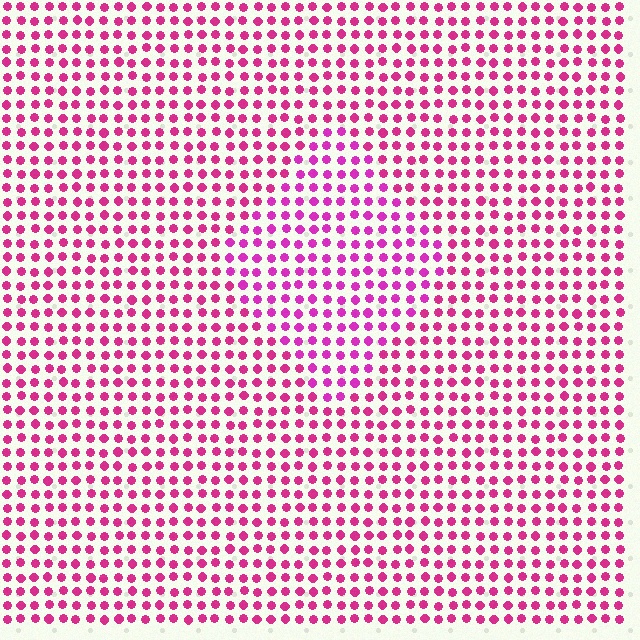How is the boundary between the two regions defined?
The boundary is defined purely by a slight shift in hue (about 18 degrees). Spacing, size, and orientation are identical on both sides.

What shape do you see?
I see a diamond.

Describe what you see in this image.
The image is filled with small magenta elements in a uniform arrangement. A diamond-shaped region is visible where the elements are tinted to a slightly different hue, forming a subtle color boundary.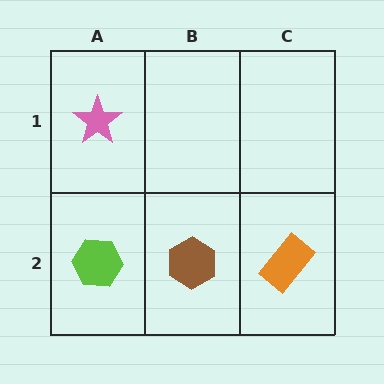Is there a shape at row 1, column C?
No, that cell is empty.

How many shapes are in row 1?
1 shape.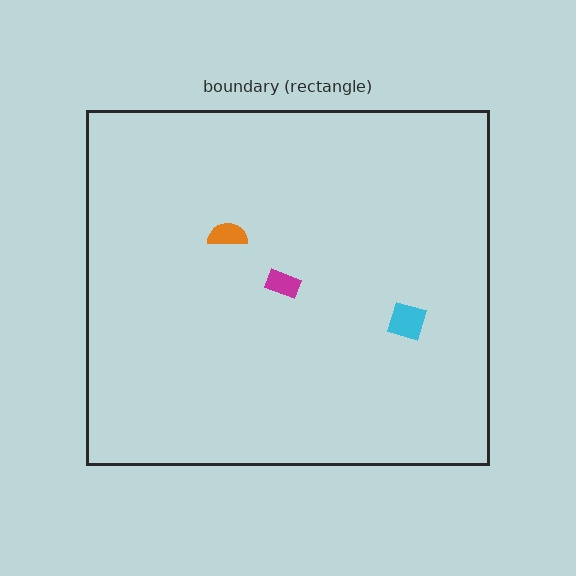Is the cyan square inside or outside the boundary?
Inside.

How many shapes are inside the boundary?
3 inside, 0 outside.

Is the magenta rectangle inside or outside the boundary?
Inside.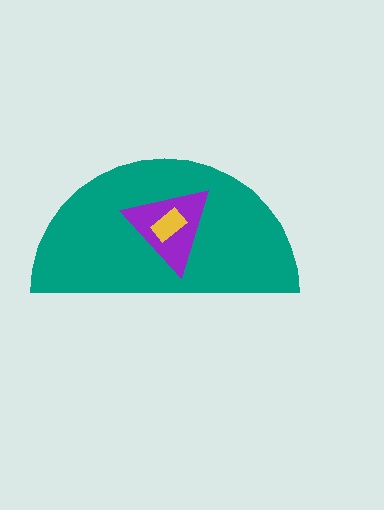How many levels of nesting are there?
3.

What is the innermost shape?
The yellow rectangle.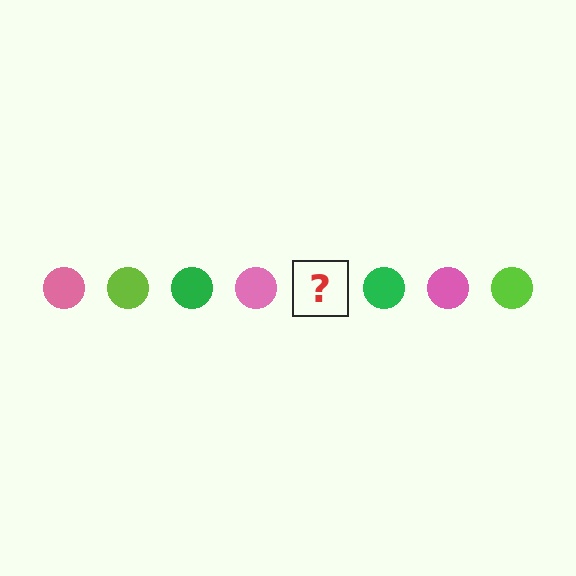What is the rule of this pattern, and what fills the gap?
The rule is that the pattern cycles through pink, lime, green circles. The gap should be filled with a lime circle.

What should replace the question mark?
The question mark should be replaced with a lime circle.